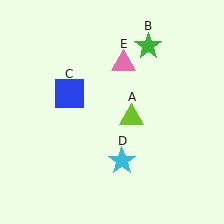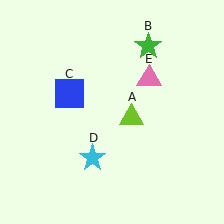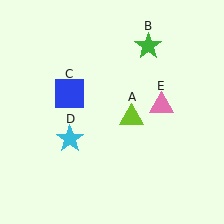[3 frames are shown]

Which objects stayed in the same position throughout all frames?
Lime triangle (object A) and green star (object B) and blue square (object C) remained stationary.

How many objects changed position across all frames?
2 objects changed position: cyan star (object D), pink triangle (object E).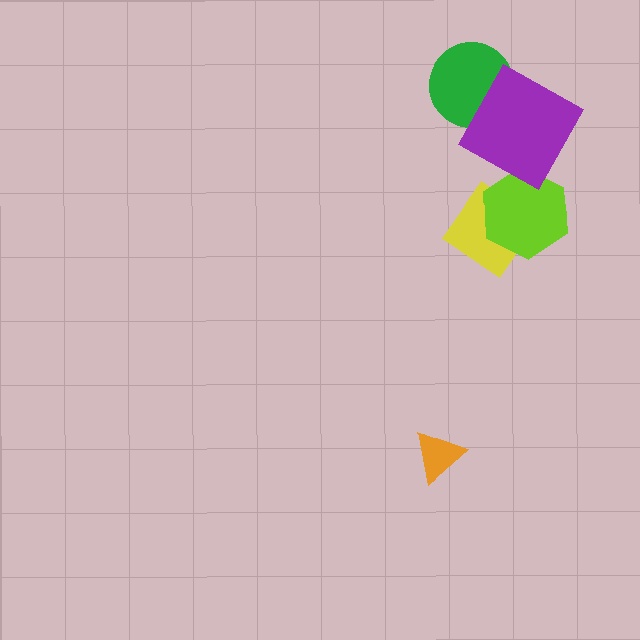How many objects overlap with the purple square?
1 object overlaps with the purple square.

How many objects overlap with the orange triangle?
0 objects overlap with the orange triangle.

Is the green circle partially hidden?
Yes, it is partially covered by another shape.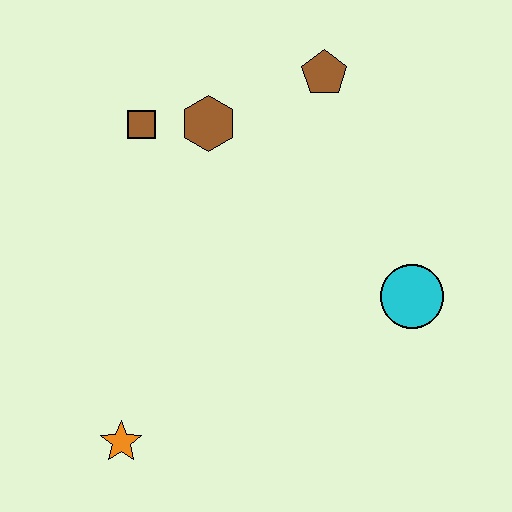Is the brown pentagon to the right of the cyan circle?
No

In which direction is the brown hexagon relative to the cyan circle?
The brown hexagon is to the left of the cyan circle.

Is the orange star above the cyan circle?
No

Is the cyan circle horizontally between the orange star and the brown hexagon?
No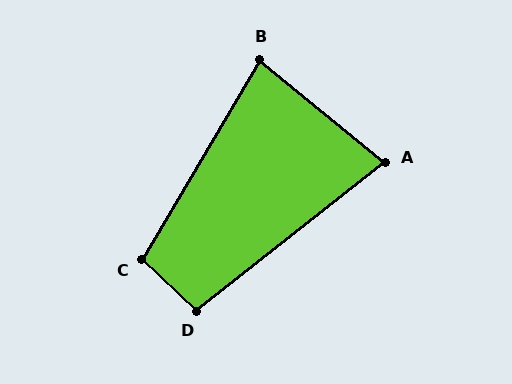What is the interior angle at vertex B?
Approximately 81 degrees (acute).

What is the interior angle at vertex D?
Approximately 99 degrees (obtuse).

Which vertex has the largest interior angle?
C, at approximately 102 degrees.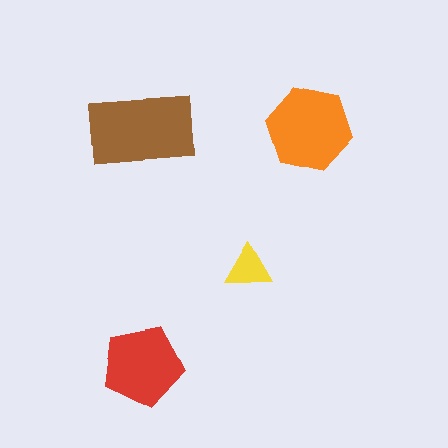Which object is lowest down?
The red pentagon is bottommost.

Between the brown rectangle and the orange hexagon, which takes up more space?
The brown rectangle.